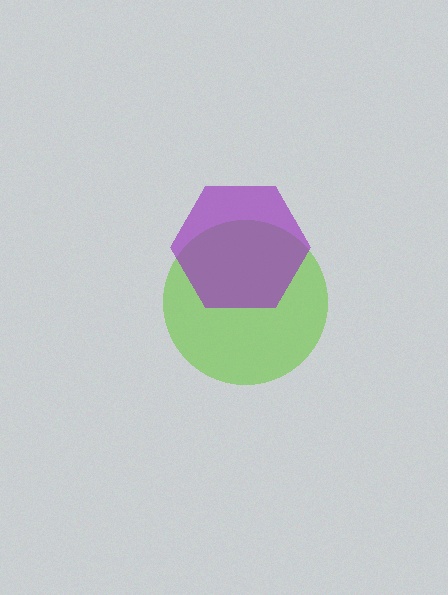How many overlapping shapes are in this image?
There are 2 overlapping shapes in the image.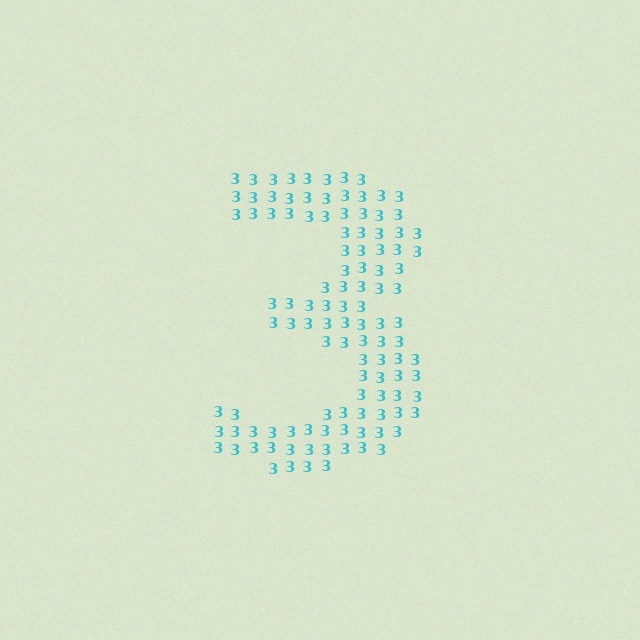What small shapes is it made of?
It is made of small digit 3's.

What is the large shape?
The large shape is the digit 3.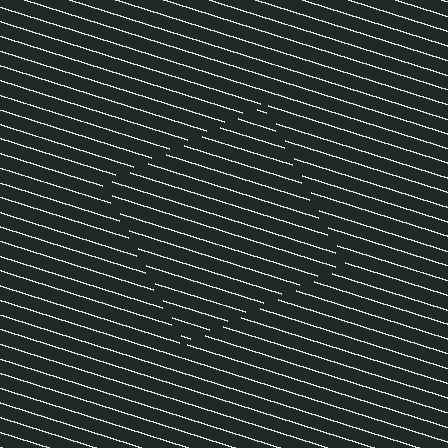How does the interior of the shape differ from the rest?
The interior of the shape contains the same grating, shifted by half a period — the contour is defined by the phase discontinuity where line-ends from the inner and outer gratings abut.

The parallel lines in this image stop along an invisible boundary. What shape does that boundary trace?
An illusory square. The interior of the shape contains the same grating, shifted by half a period — the contour is defined by the phase discontinuity where line-ends from the inner and outer gratings abut.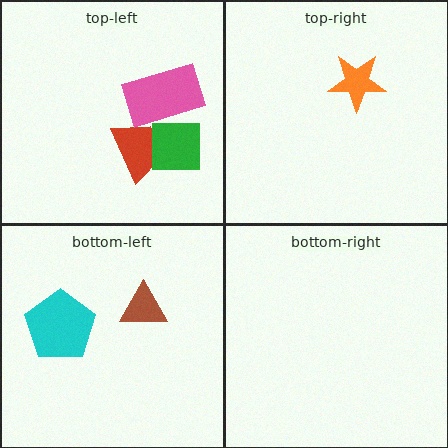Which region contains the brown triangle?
The bottom-left region.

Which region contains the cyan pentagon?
The bottom-left region.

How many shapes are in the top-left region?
3.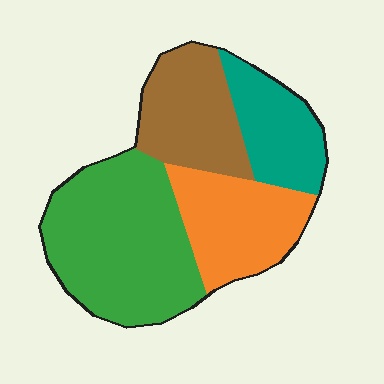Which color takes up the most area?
Green, at roughly 40%.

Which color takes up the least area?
Teal, at roughly 15%.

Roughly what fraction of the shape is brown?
Brown covers 21% of the shape.